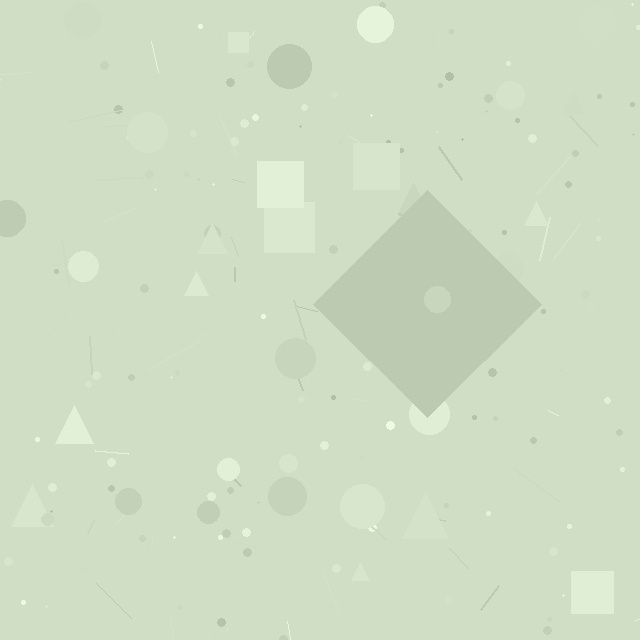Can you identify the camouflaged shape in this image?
The camouflaged shape is a diamond.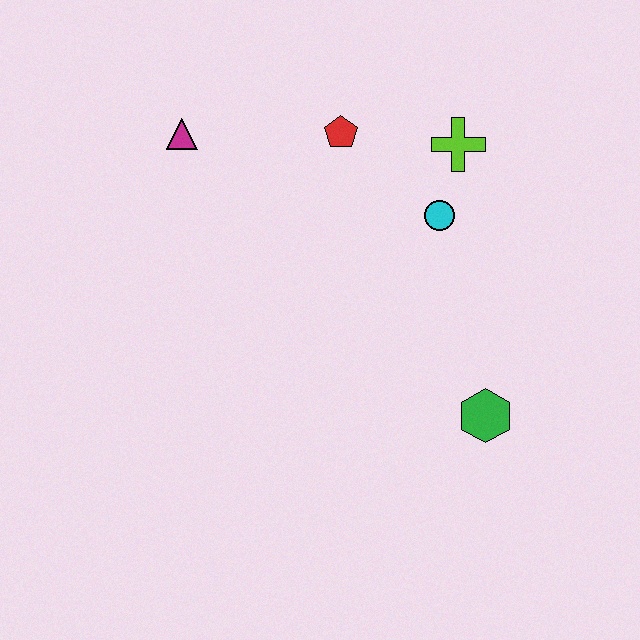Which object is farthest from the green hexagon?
The magenta triangle is farthest from the green hexagon.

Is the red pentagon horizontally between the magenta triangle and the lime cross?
Yes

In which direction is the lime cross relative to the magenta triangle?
The lime cross is to the right of the magenta triangle.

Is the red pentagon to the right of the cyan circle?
No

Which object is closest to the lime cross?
The cyan circle is closest to the lime cross.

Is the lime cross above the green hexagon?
Yes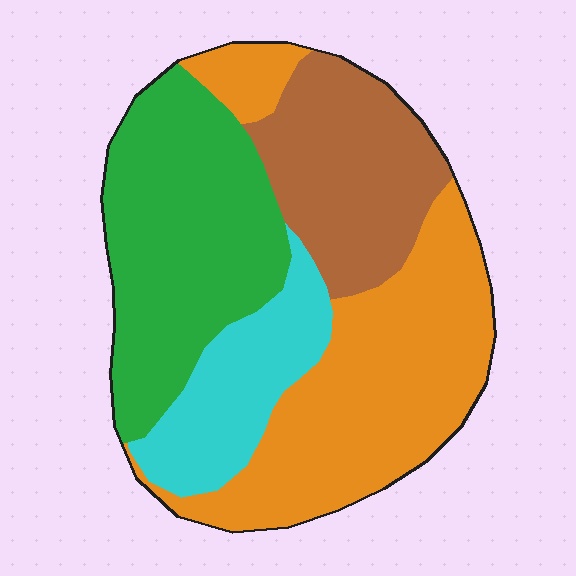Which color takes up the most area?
Orange, at roughly 35%.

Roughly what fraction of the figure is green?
Green takes up between a sixth and a third of the figure.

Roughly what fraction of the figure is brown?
Brown covers about 20% of the figure.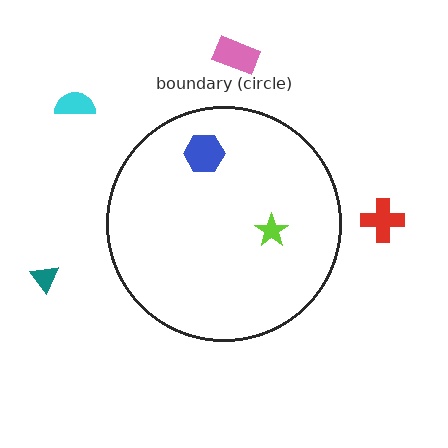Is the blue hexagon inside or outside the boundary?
Inside.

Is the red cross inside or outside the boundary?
Outside.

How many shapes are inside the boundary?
2 inside, 4 outside.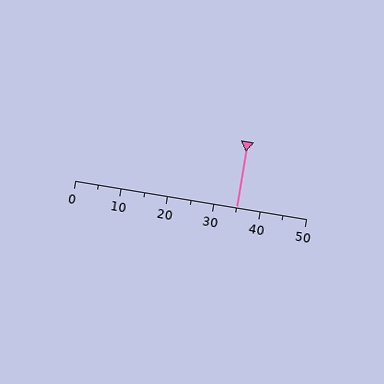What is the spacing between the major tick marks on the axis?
The major ticks are spaced 10 apart.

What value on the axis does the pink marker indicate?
The marker indicates approximately 35.